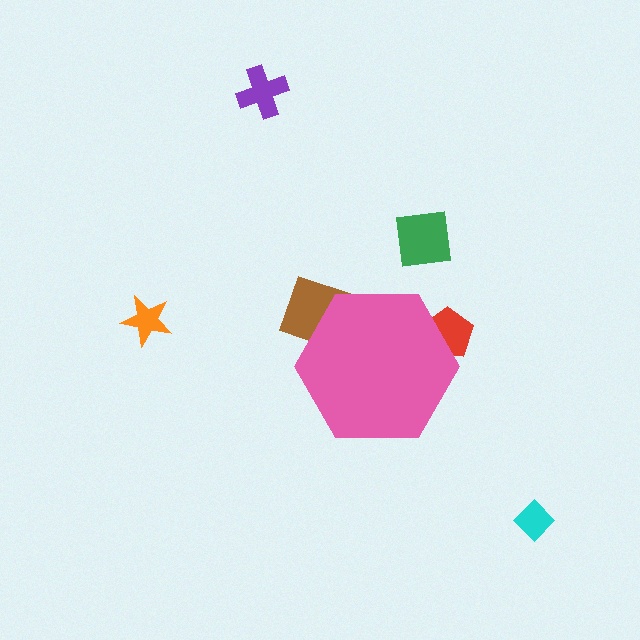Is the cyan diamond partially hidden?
No, the cyan diamond is fully visible.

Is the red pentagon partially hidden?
Yes, the red pentagon is partially hidden behind the pink hexagon.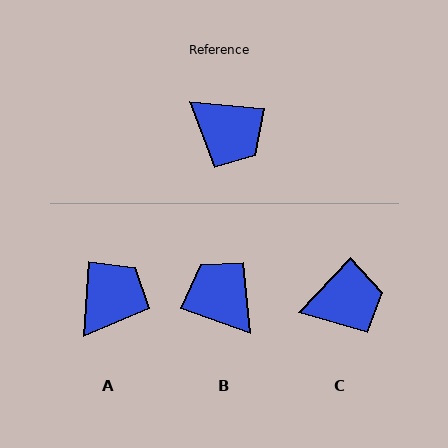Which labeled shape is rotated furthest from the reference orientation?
B, about 166 degrees away.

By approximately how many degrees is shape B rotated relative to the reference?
Approximately 166 degrees counter-clockwise.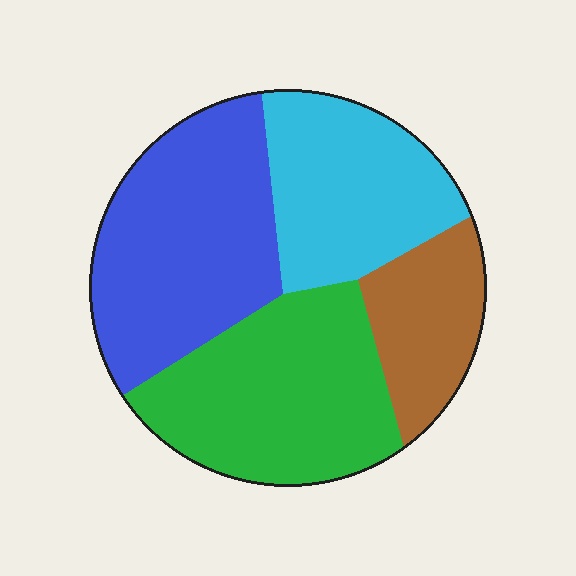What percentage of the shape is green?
Green covers about 30% of the shape.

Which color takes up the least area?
Brown, at roughly 15%.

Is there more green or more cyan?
Green.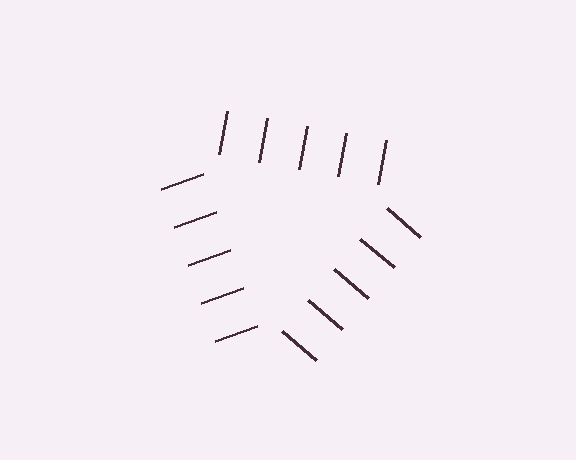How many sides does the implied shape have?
3 sides — the line-ends trace a triangle.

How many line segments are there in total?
15 — 5 along each of the 3 edges.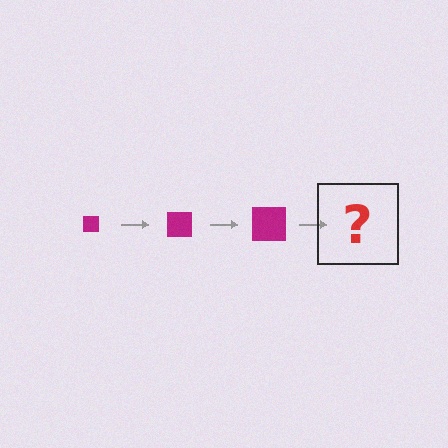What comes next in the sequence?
The next element should be a magenta square, larger than the previous one.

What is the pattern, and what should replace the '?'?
The pattern is that the square gets progressively larger each step. The '?' should be a magenta square, larger than the previous one.